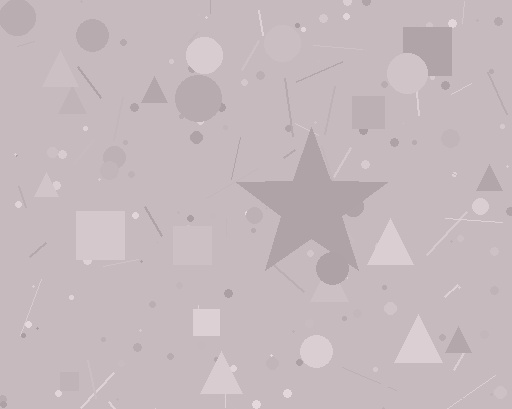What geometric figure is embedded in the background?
A star is embedded in the background.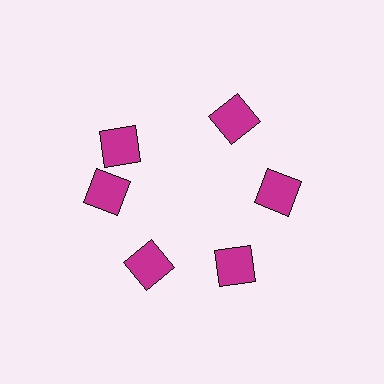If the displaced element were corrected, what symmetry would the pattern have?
It would have 6-fold rotational symmetry — the pattern would map onto itself every 60 degrees.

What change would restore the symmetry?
The symmetry would be restored by rotating it back into even spacing with its neighbors so that all 6 squares sit at equal angles and equal distance from the center.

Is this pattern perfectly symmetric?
No. The 6 magenta squares are arranged in a ring, but one element near the 11 o'clock position is rotated out of alignment along the ring, breaking the 6-fold rotational symmetry.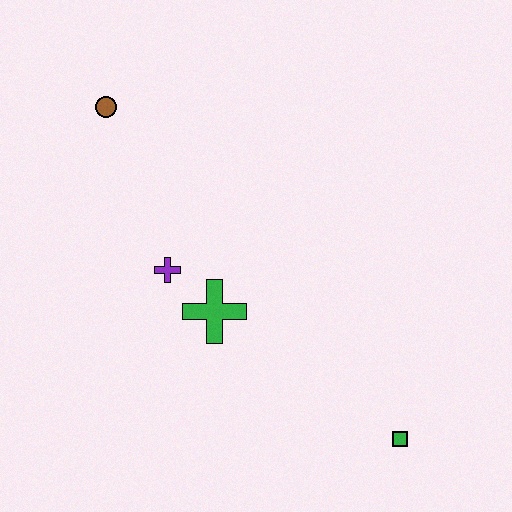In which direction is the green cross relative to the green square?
The green cross is to the left of the green square.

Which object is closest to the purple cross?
The green cross is closest to the purple cross.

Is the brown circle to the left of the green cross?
Yes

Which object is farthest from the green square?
The brown circle is farthest from the green square.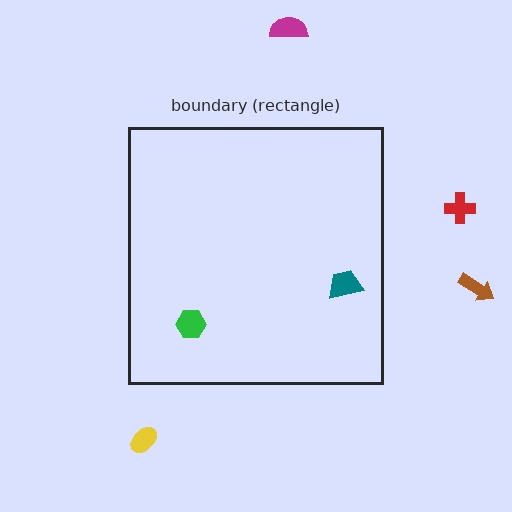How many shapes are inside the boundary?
2 inside, 4 outside.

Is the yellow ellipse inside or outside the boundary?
Outside.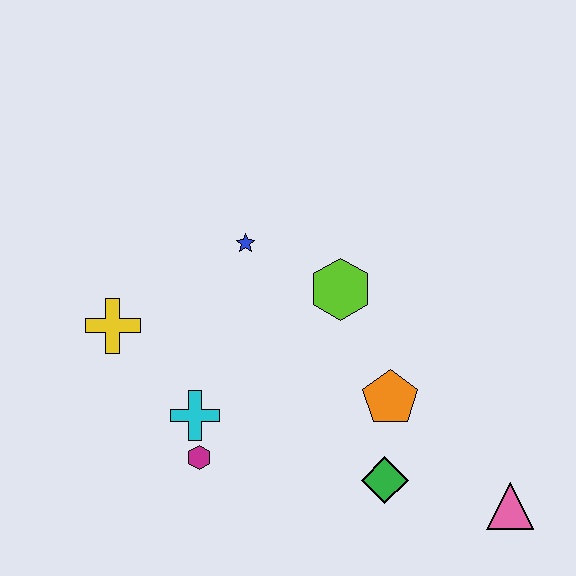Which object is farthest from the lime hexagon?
The pink triangle is farthest from the lime hexagon.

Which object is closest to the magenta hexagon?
The cyan cross is closest to the magenta hexagon.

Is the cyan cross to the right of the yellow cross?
Yes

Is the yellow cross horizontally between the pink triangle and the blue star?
No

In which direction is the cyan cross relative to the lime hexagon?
The cyan cross is to the left of the lime hexagon.